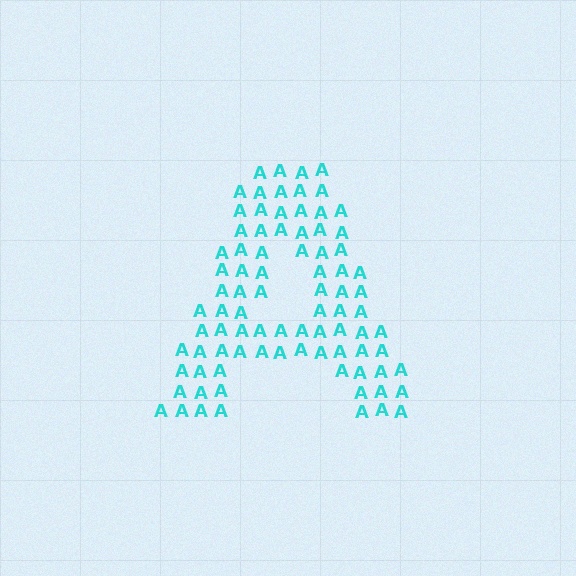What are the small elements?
The small elements are letter A's.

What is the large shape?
The large shape is the letter A.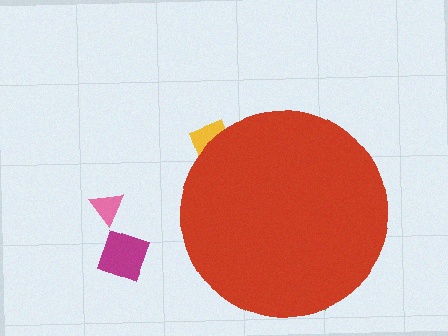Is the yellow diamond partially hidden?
Yes, the yellow diamond is partially hidden behind the red circle.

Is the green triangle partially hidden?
Yes, the green triangle is partially hidden behind the red circle.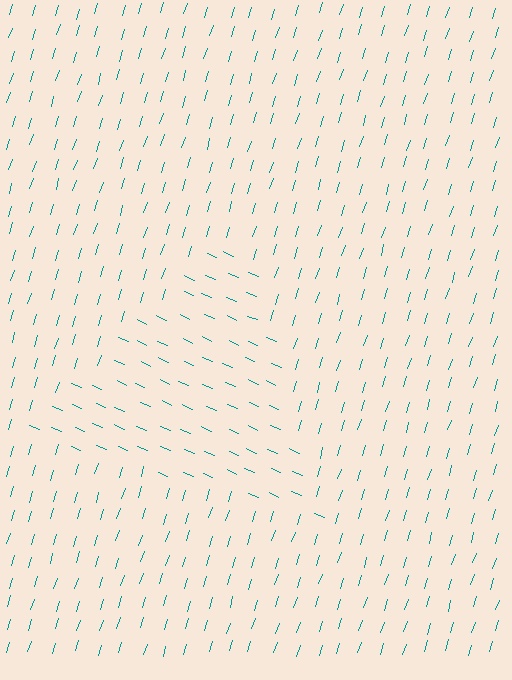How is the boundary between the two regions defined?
The boundary is defined purely by a change in line orientation (approximately 83 degrees difference). All lines are the same color and thickness.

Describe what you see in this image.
The image is filled with small teal line segments. A triangle region in the image has lines oriented differently from the surrounding lines, creating a visible texture boundary.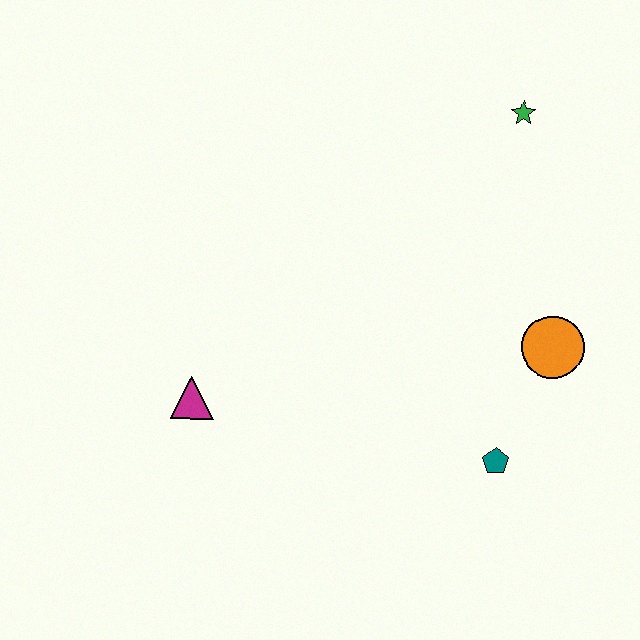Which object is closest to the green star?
The orange circle is closest to the green star.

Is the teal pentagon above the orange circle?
No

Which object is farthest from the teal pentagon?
The green star is farthest from the teal pentagon.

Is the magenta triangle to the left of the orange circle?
Yes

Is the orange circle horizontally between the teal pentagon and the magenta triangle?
No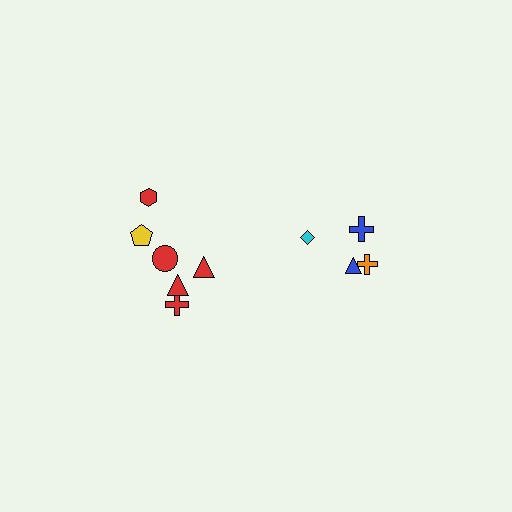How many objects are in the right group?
There are 4 objects.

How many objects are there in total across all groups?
There are 10 objects.